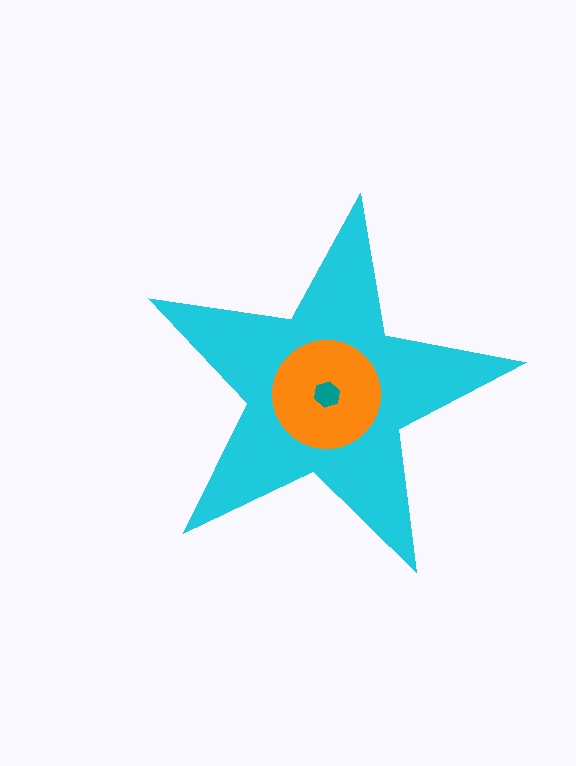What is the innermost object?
The teal hexagon.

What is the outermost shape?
The cyan star.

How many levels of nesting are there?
3.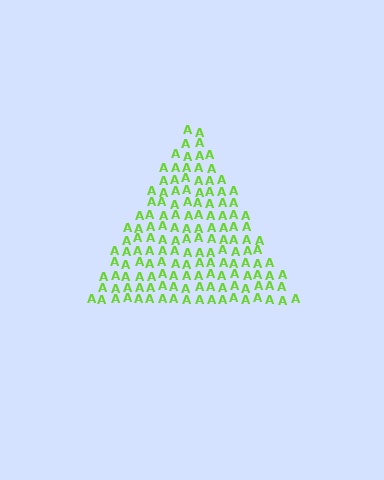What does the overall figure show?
The overall figure shows a triangle.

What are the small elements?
The small elements are letter A's.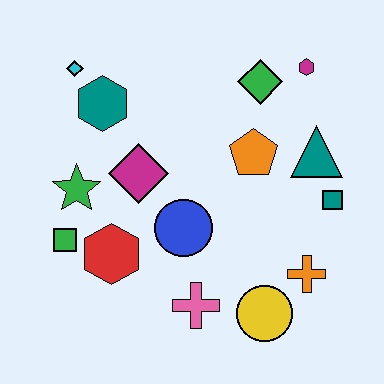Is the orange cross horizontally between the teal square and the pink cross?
Yes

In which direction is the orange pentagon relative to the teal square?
The orange pentagon is to the left of the teal square.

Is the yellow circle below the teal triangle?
Yes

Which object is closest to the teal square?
The teal triangle is closest to the teal square.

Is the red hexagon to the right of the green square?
Yes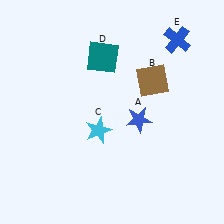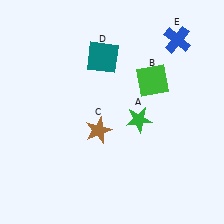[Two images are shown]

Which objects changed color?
A changed from blue to green. B changed from brown to green. C changed from cyan to brown.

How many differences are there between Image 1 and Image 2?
There are 3 differences between the two images.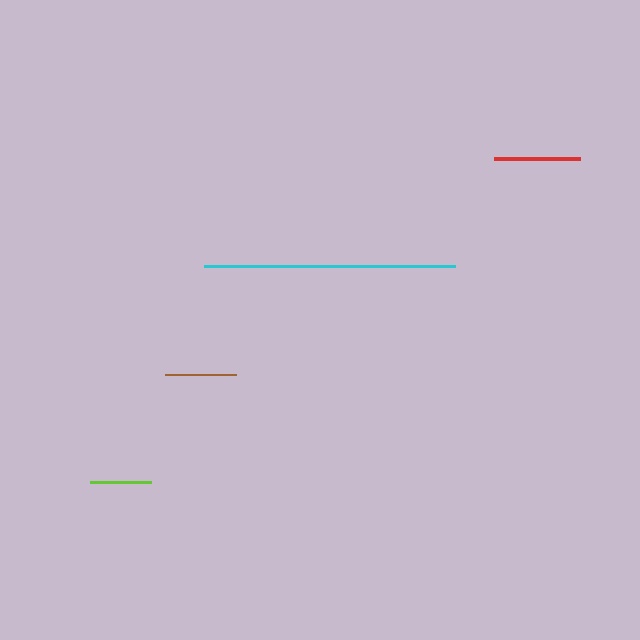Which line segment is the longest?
The cyan line is the longest at approximately 250 pixels.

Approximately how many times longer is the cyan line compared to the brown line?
The cyan line is approximately 3.5 times the length of the brown line.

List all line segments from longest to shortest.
From longest to shortest: cyan, red, brown, lime.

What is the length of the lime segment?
The lime segment is approximately 61 pixels long.